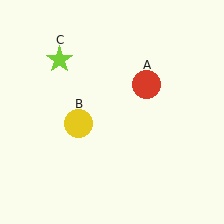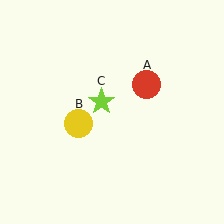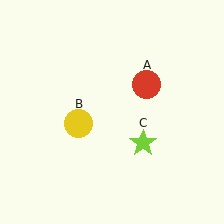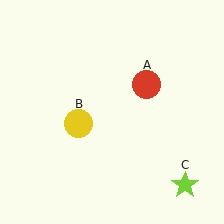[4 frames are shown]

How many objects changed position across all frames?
1 object changed position: lime star (object C).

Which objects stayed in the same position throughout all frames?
Red circle (object A) and yellow circle (object B) remained stationary.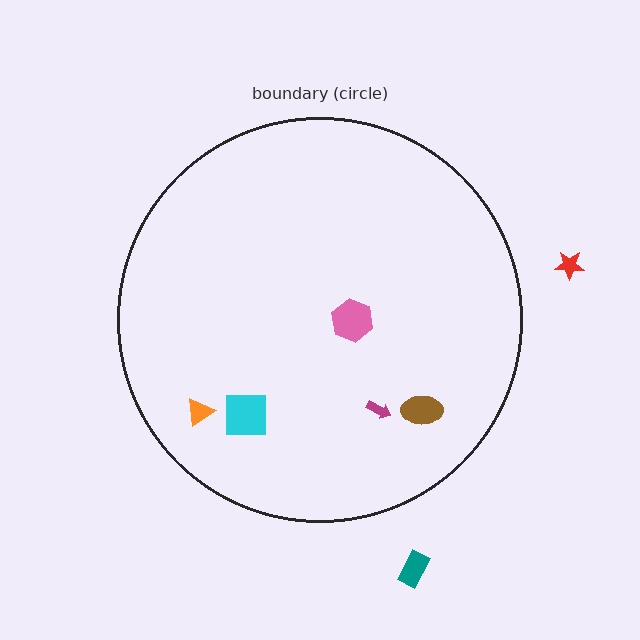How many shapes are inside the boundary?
5 inside, 2 outside.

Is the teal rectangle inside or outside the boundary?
Outside.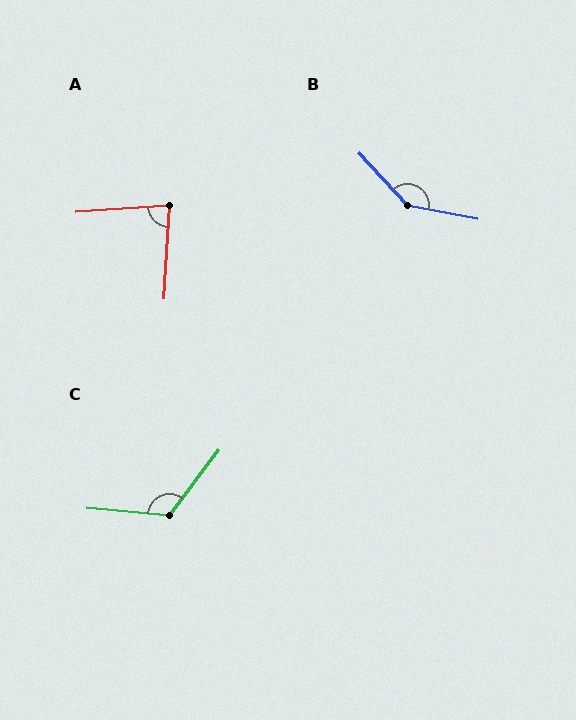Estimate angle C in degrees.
Approximately 122 degrees.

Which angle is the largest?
B, at approximately 144 degrees.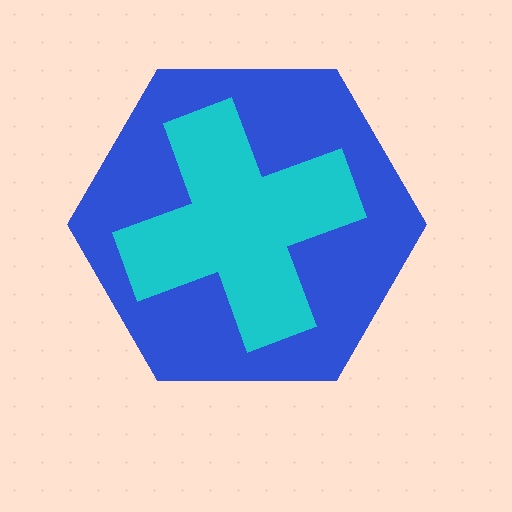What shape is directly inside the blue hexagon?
The cyan cross.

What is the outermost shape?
The blue hexagon.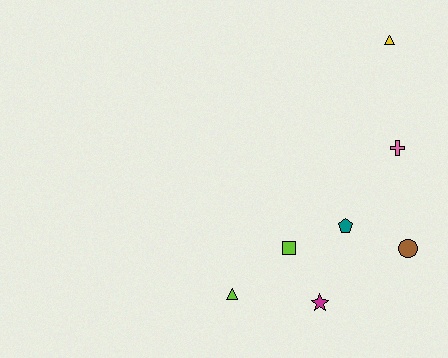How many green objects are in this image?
There are no green objects.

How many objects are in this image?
There are 7 objects.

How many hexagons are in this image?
There are no hexagons.